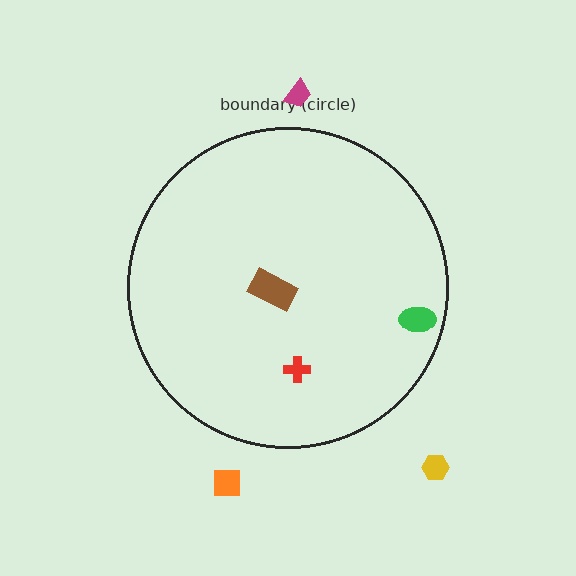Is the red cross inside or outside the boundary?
Inside.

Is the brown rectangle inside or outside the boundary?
Inside.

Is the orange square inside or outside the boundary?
Outside.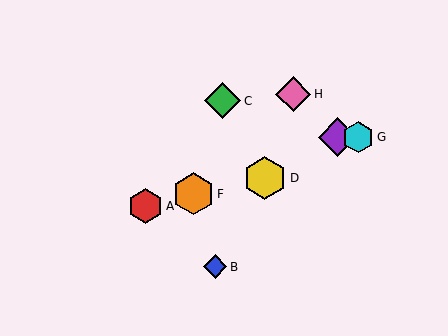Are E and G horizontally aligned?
Yes, both are at y≈137.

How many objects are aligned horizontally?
2 objects (E, G) are aligned horizontally.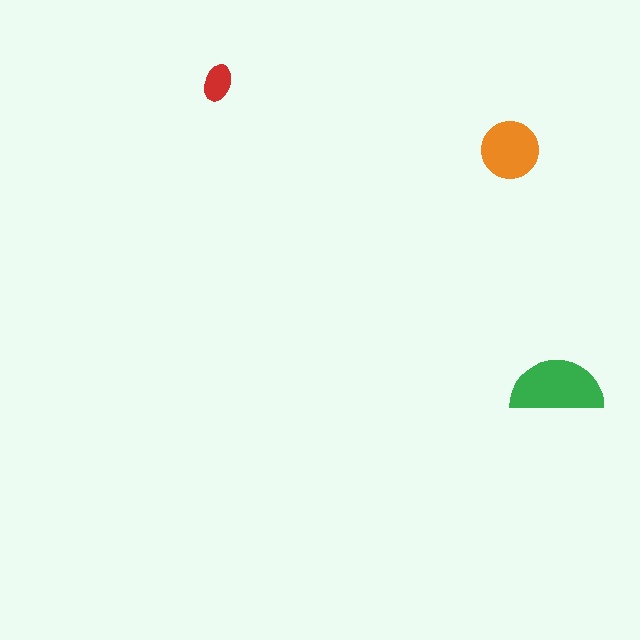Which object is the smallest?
The red ellipse.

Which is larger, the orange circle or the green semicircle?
The green semicircle.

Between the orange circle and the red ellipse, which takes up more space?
The orange circle.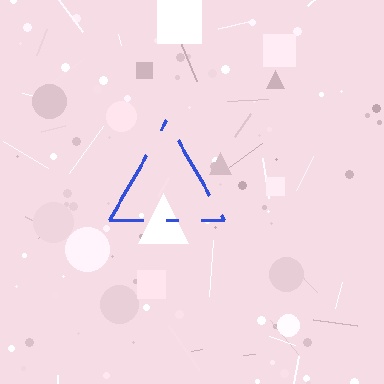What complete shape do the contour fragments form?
The contour fragments form a triangle.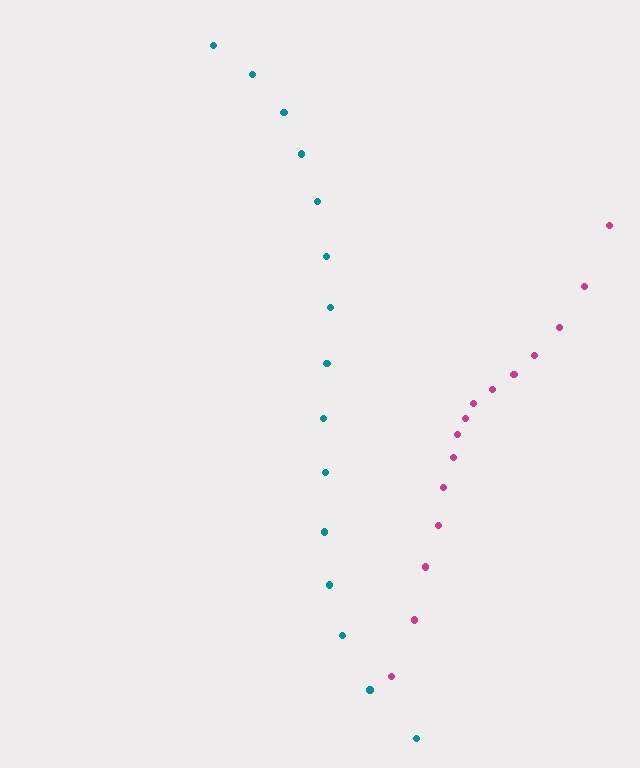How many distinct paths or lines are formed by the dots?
There are 2 distinct paths.